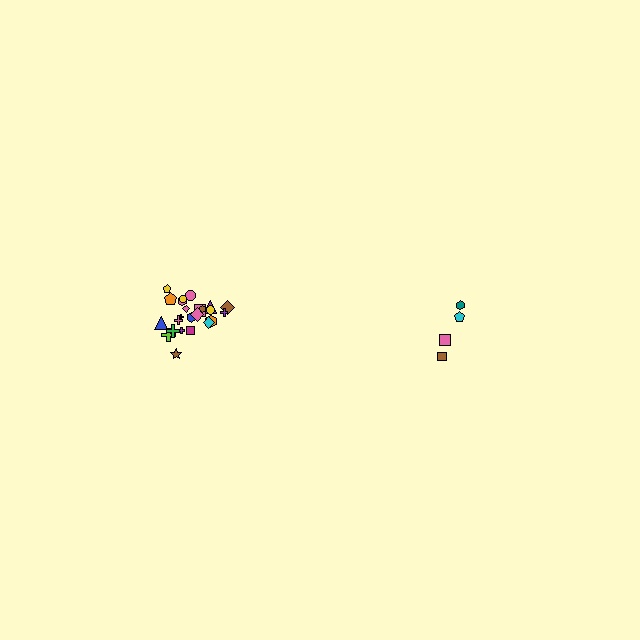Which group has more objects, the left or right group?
The left group.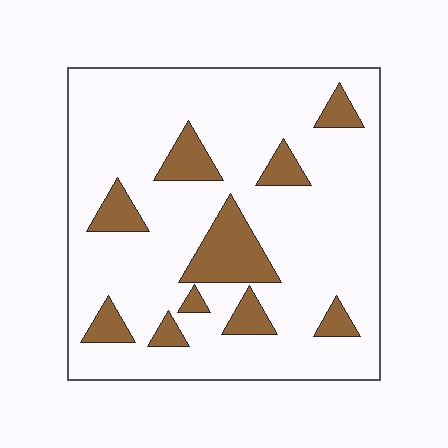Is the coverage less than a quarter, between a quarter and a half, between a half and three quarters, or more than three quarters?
Less than a quarter.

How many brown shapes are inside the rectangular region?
10.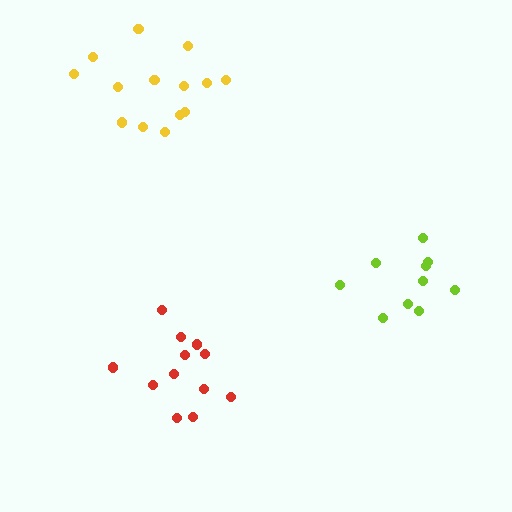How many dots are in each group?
Group 1: 14 dots, Group 2: 12 dots, Group 3: 10 dots (36 total).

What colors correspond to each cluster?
The clusters are colored: yellow, red, lime.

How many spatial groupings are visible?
There are 3 spatial groupings.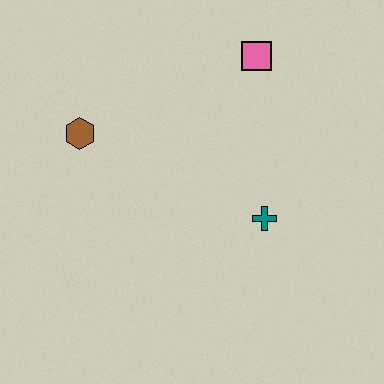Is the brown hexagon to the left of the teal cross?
Yes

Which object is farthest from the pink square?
The brown hexagon is farthest from the pink square.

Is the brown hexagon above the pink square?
No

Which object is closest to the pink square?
The teal cross is closest to the pink square.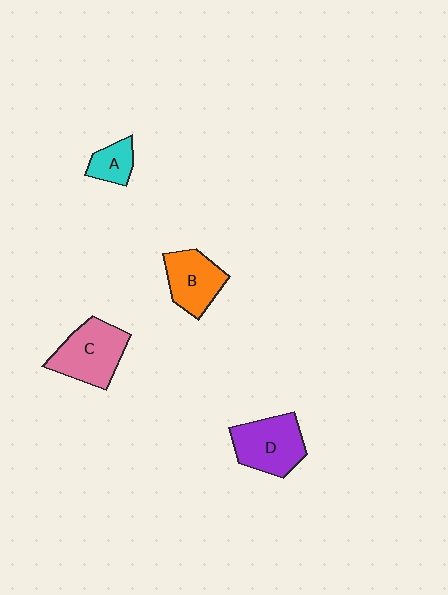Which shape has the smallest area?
Shape A (cyan).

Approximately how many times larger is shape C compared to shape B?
Approximately 1.2 times.